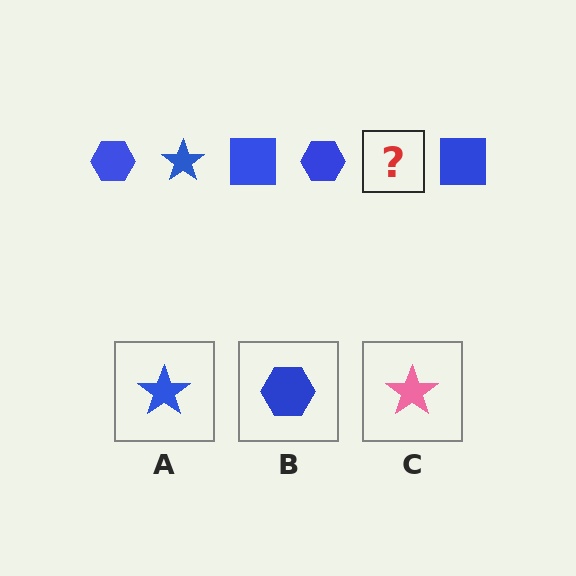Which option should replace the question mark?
Option A.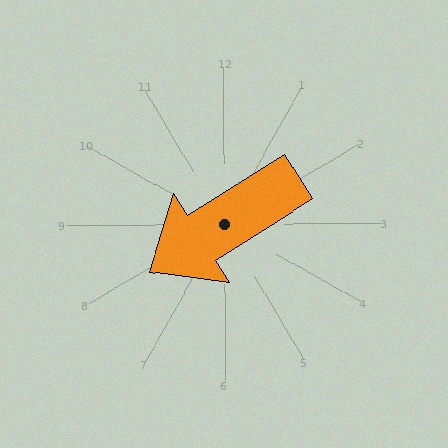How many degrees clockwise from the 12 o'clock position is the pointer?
Approximately 238 degrees.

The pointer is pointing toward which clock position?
Roughly 8 o'clock.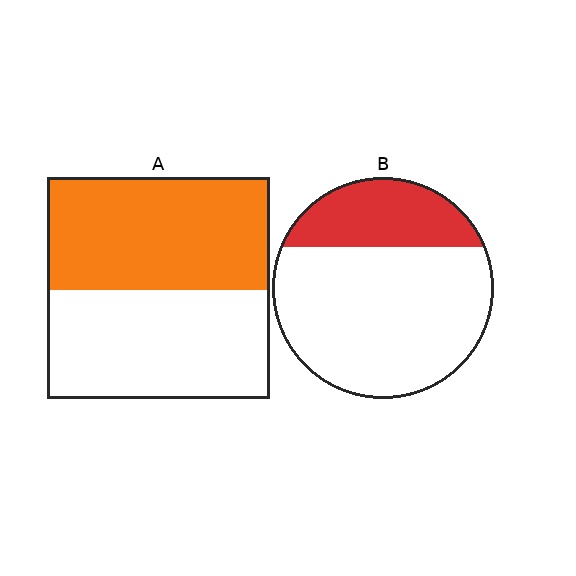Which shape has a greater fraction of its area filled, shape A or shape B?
Shape A.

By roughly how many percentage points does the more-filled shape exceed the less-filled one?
By roughly 25 percentage points (A over B).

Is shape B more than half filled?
No.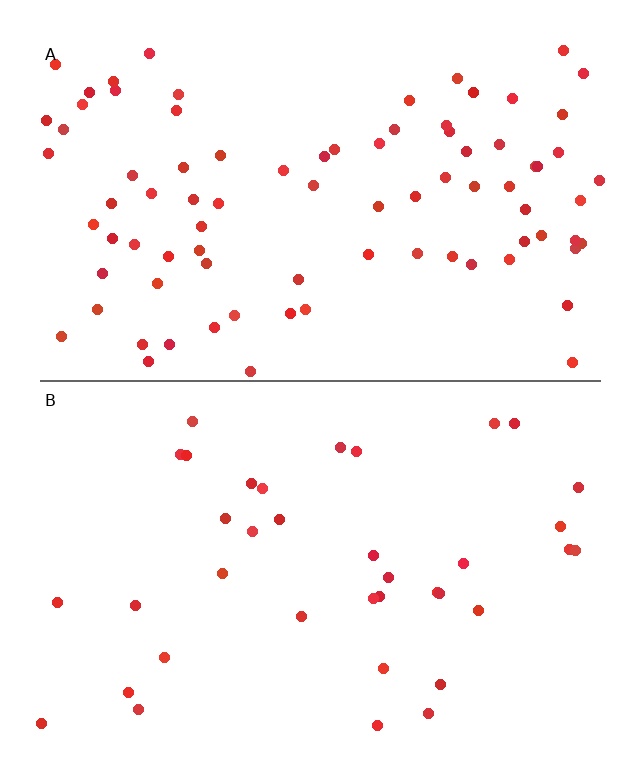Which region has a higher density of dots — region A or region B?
A (the top).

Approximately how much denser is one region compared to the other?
Approximately 2.2× — region A over region B.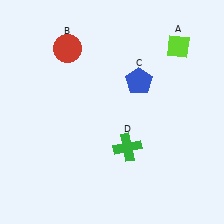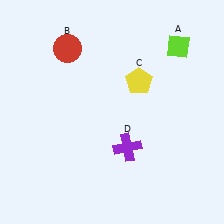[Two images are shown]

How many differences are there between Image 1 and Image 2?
There are 2 differences between the two images.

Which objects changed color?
C changed from blue to yellow. D changed from green to purple.